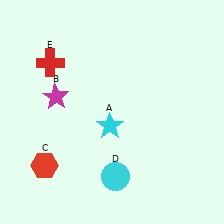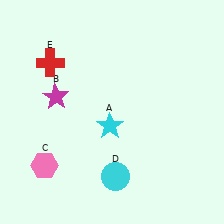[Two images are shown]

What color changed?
The hexagon (C) changed from red in Image 1 to pink in Image 2.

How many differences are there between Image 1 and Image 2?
There is 1 difference between the two images.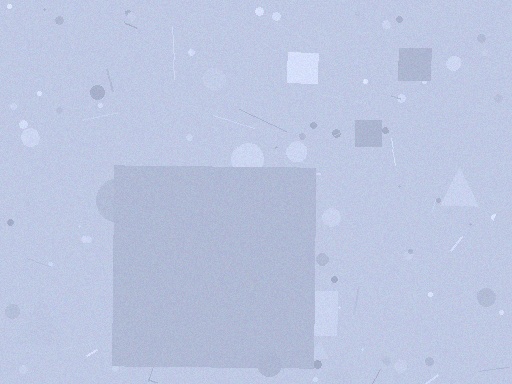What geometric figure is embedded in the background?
A square is embedded in the background.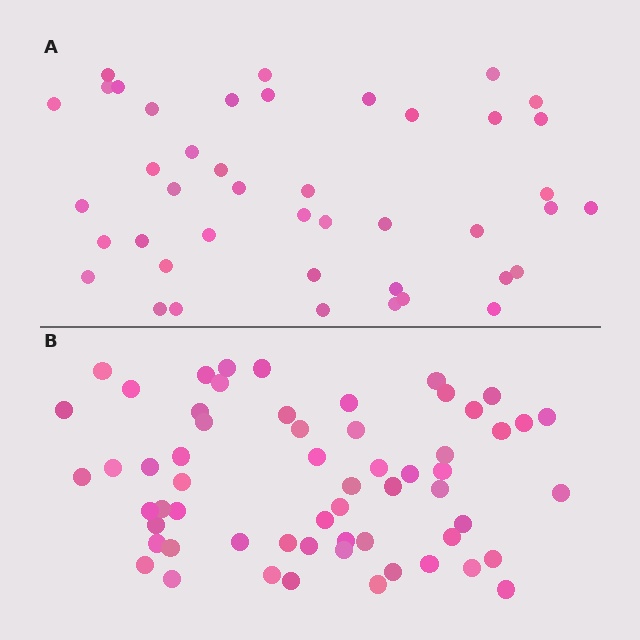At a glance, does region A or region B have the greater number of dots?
Region B (the bottom region) has more dots.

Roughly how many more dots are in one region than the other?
Region B has approximately 15 more dots than region A.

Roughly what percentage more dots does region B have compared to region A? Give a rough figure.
About 40% more.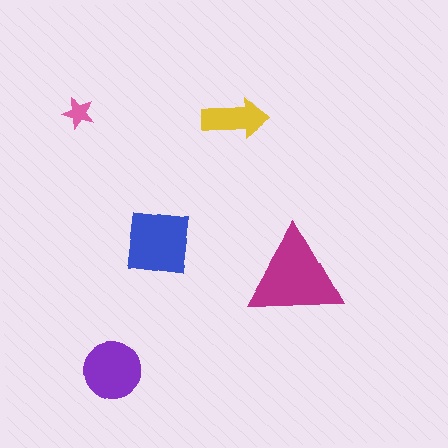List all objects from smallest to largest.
The pink star, the yellow arrow, the purple circle, the blue square, the magenta triangle.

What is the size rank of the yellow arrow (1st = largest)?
4th.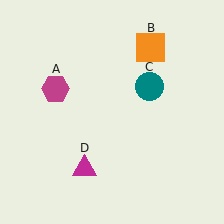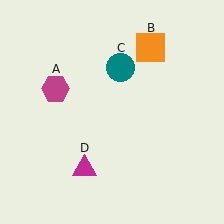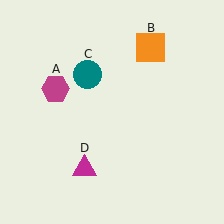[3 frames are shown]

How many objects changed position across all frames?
1 object changed position: teal circle (object C).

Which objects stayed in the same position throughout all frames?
Magenta hexagon (object A) and orange square (object B) and magenta triangle (object D) remained stationary.